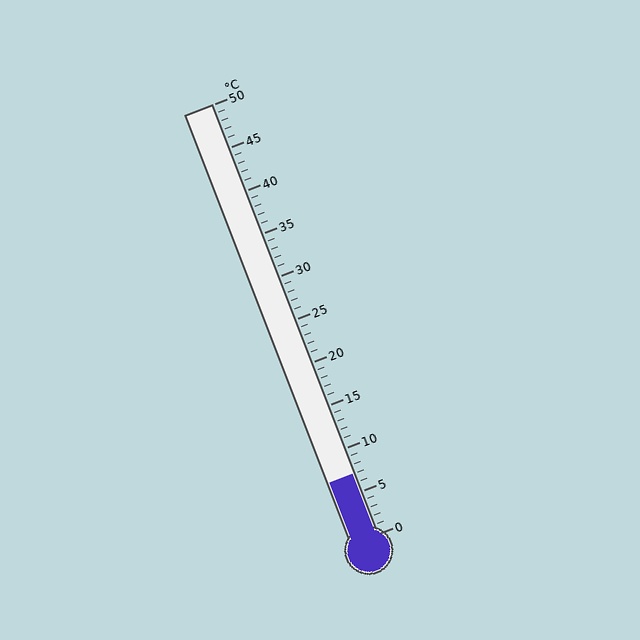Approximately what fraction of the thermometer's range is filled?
The thermometer is filled to approximately 15% of its range.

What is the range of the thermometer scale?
The thermometer scale ranges from 0°C to 50°C.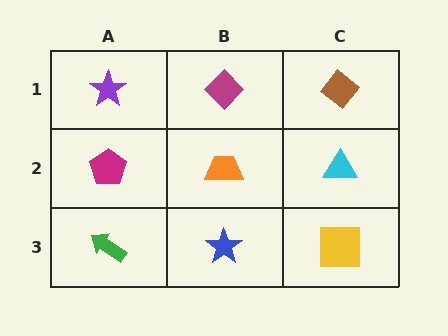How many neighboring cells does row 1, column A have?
2.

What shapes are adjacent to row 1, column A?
A magenta pentagon (row 2, column A), a magenta diamond (row 1, column B).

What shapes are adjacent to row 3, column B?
An orange trapezoid (row 2, column B), a green arrow (row 3, column A), a yellow square (row 3, column C).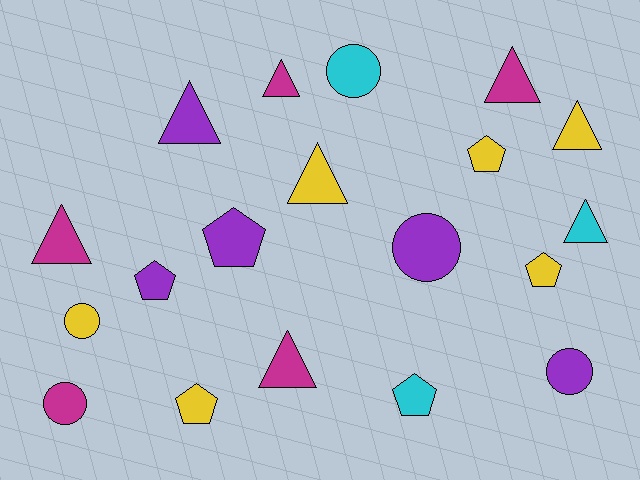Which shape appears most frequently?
Triangle, with 8 objects.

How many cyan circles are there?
There is 1 cyan circle.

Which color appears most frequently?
Yellow, with 6 objects.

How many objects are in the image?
There are 19 objects.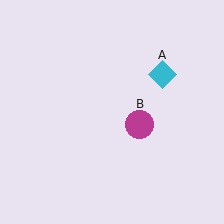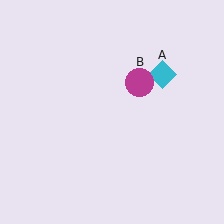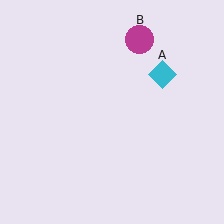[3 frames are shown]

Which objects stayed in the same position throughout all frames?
Cyan diamond (object A) remained stationary.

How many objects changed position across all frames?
1 object changed position: magenta circle (object B).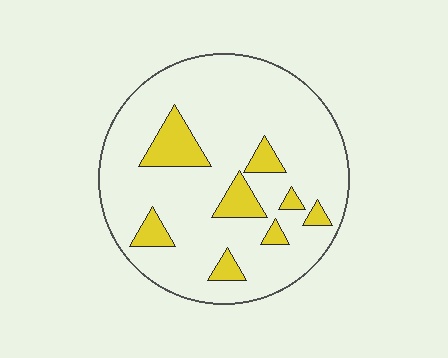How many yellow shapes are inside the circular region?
8.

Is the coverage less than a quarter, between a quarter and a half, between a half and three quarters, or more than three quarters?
Less than a quarter.